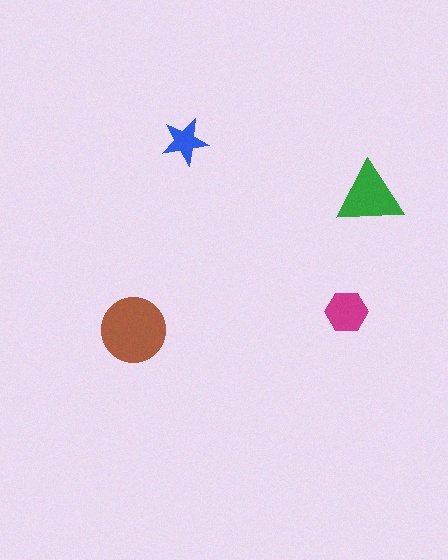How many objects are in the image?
There are 4 objects in the image.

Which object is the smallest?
The blue star.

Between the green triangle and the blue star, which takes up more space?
The green triangle.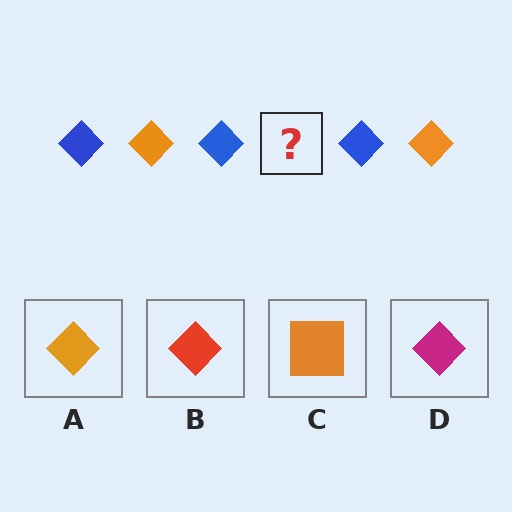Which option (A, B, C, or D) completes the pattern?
A.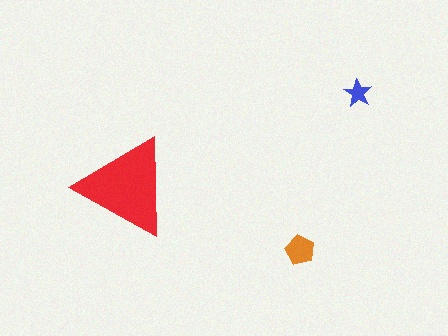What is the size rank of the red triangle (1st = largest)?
1st.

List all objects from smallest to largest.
The blue star, the orange pentagon, the red triangle.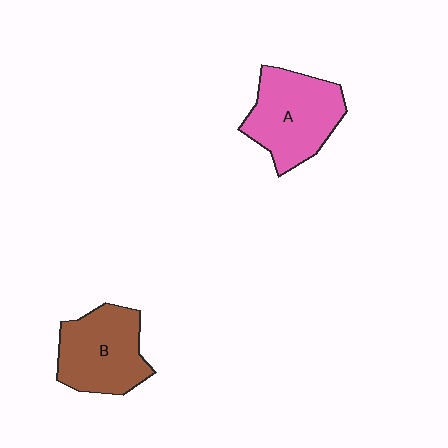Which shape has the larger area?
Shape A (pink).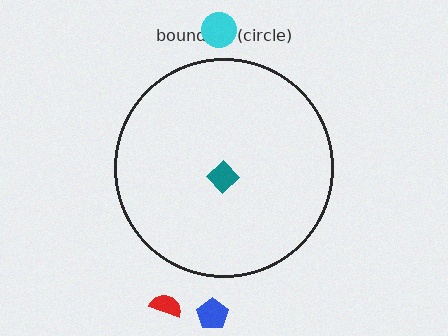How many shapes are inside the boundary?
1 inside, 3 outside.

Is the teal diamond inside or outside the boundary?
Inside.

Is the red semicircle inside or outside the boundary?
Outside.